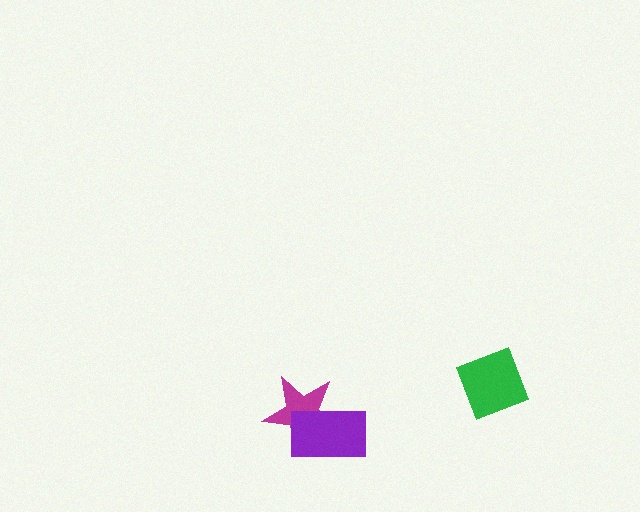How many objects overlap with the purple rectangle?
1 object overlaps with the purple rectangle.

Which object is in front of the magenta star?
The purple rectangle is in front of the magenta star.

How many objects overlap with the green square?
0 objects overlap with the green square.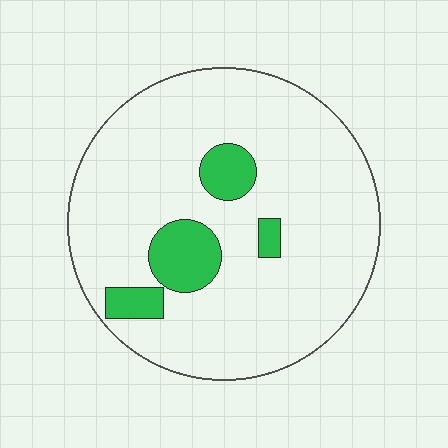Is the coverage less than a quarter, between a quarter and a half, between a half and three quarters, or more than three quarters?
Less than a quarter.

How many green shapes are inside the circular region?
4.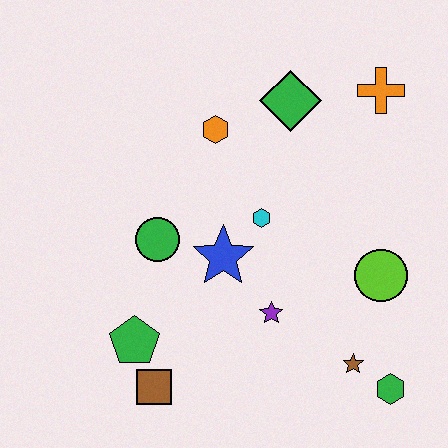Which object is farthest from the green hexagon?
The orange hexagon is farthest from the green hexagon.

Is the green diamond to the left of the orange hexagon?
No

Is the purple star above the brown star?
Yes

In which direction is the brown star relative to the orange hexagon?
The brown star is below the orange hexagon.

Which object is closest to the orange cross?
The green diamond is closest to the orange cross.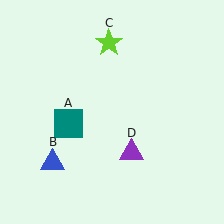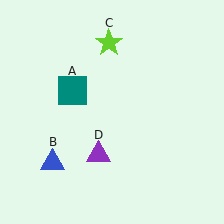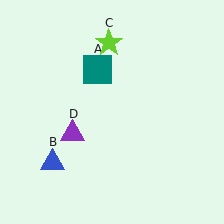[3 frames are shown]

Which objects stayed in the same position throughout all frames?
Blue triangle (object B) and lime star (object C) remained stationary.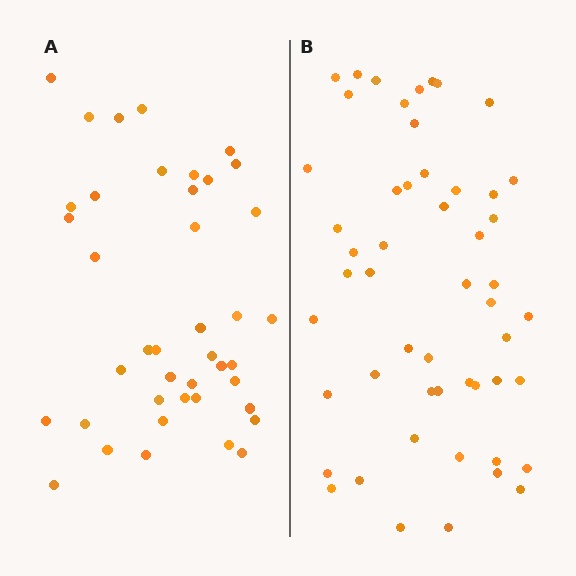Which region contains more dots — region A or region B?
Region B (the right region) has more dots.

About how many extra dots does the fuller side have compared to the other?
Region B has roughly 12 or so more dots than region A.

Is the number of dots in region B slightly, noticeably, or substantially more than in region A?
Region B has noticeably more, but not dramatically so. The ratio is roughly 1.3 to 1.